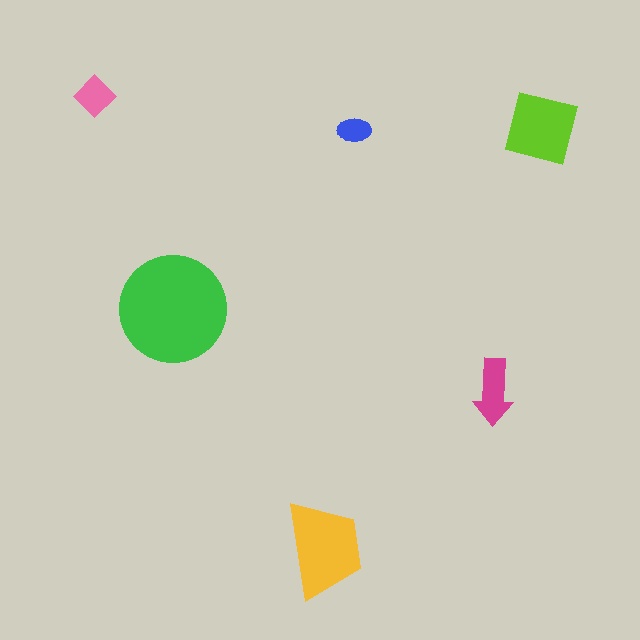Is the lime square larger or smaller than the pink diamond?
Larger.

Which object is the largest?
The green circle.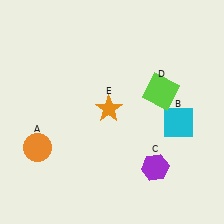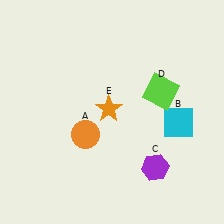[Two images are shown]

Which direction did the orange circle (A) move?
The orange circle (A) moved right.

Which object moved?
The orange circle (A) moved right.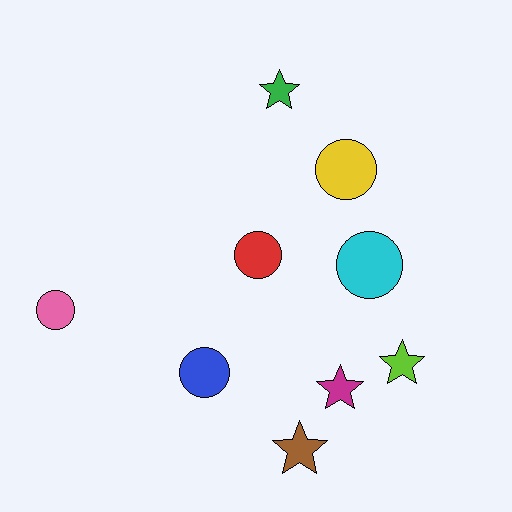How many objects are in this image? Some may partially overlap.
There are 9 objects.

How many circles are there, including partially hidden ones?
There are 5 circles.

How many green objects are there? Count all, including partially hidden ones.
There is 1 green object.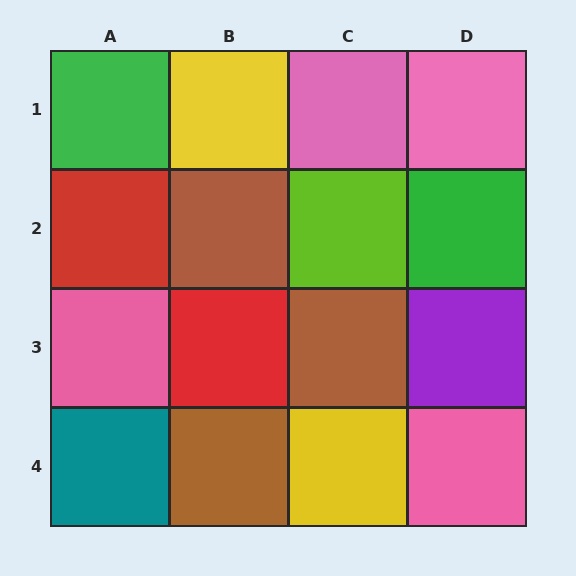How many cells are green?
2 cells are green.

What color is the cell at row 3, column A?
Pink.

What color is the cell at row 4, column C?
Yellow.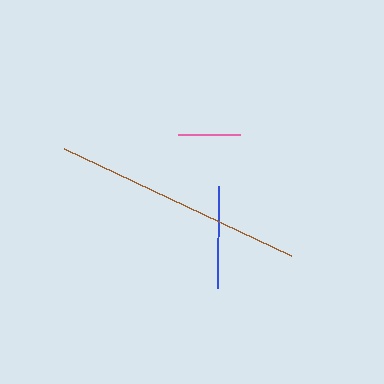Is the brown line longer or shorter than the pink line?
The brown line is longer than the pink line.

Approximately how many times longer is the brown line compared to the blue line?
The brown line is approximately 2.5 times the length of the blue line.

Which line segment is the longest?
The brown line is the longest at approximately 251 pixels.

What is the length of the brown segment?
The brown segment is approximately 251 pixels long.